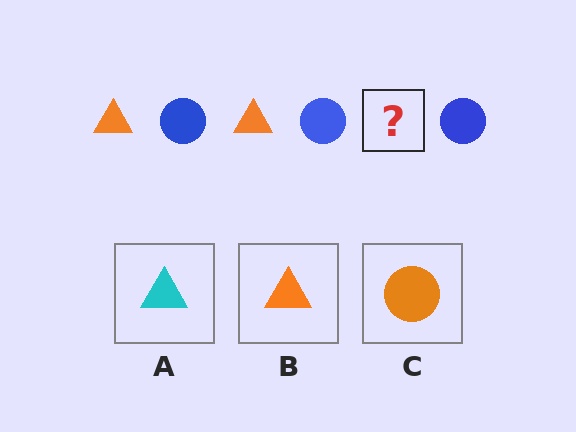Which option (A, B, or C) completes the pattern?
B.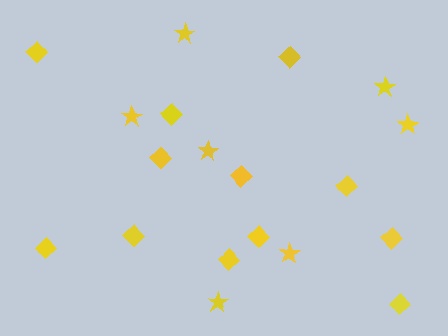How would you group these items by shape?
There are 2 groups: one group of stars (7) and one group of diamonds (12).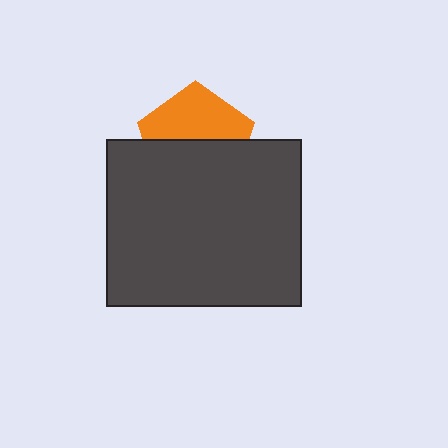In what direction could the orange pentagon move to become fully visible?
The orange pentagon could move up. That would shift it out from behind the dark gray rectangle entirely.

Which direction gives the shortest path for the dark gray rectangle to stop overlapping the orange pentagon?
Moving down gives the shortest separation.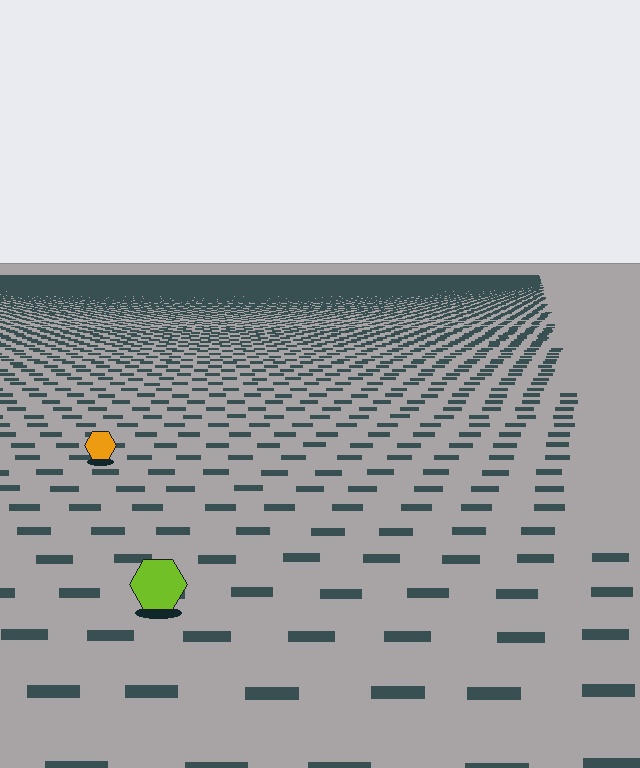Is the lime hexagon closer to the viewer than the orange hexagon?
Yes. The lime hexagon is closer — you can tell from the texture gradient: the ground texture is coarser near it.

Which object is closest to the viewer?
The lime hexagon is closest. The texture marks near it are larger and more spread out.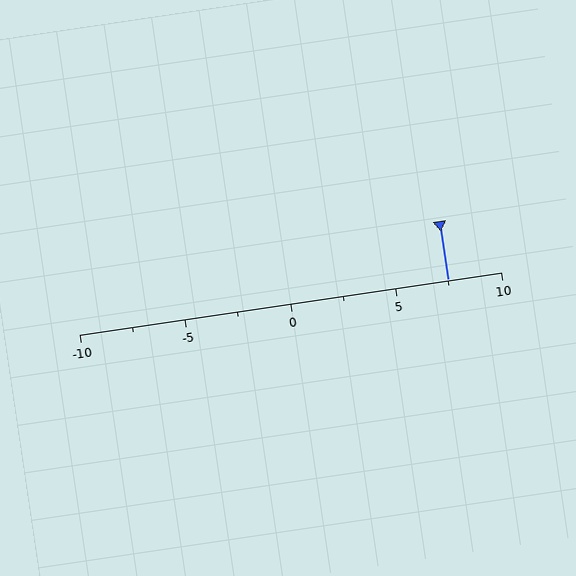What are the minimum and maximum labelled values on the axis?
The axis runs from -10 to 10.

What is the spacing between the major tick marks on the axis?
The major ticks are spaced 5 apart.